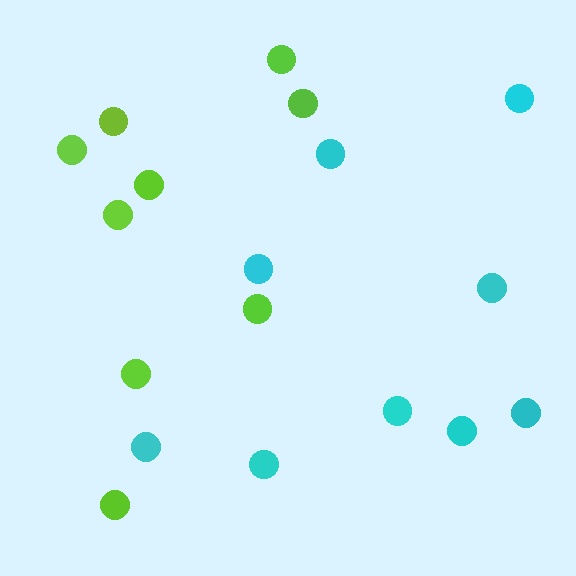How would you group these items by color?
There are 2 groups: one group of cyan circles (9) and one group of lime circles (9).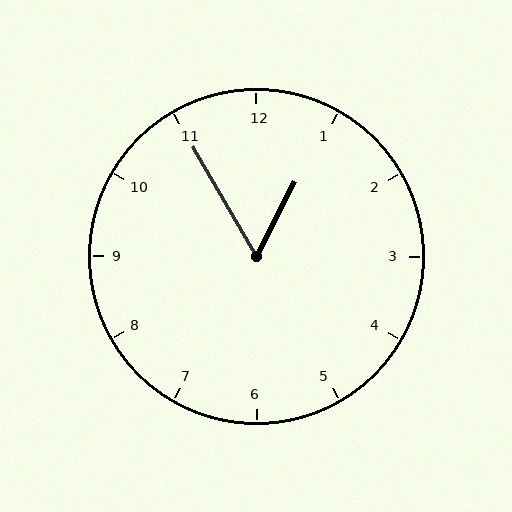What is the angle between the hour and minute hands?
Approximately 58 degrees.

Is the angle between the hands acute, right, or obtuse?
It is acute.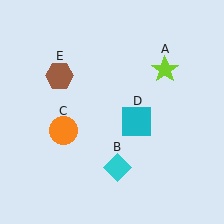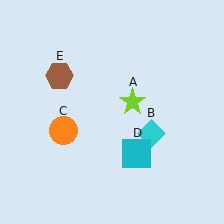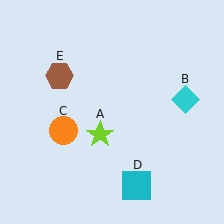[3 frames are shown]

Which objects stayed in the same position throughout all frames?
Orange circle (object C) and brown hexagon (object E) remained stationary.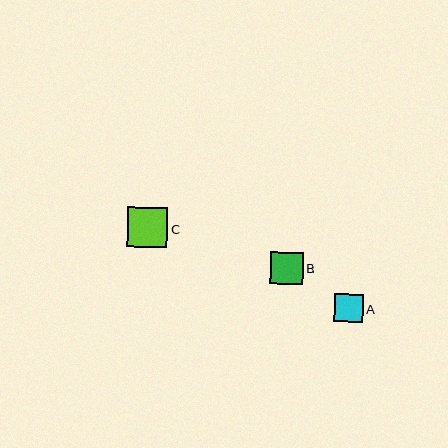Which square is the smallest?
Square A is the smallest with a size of approximately 28 pixels.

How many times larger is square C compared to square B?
Square C is approximately 1.2 times the size of square B.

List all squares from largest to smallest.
From largest to smallest: C, B, A.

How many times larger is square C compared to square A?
Square C is approximately 1.4 times the size of square A.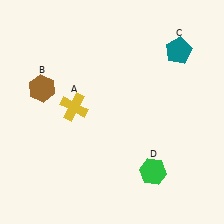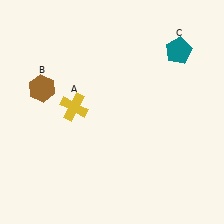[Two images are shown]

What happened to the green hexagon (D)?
The green hexagon (D) was removed in Image 2. It was in the bottom-right area of Image 1.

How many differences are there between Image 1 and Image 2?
There is 1 difference between the two images.